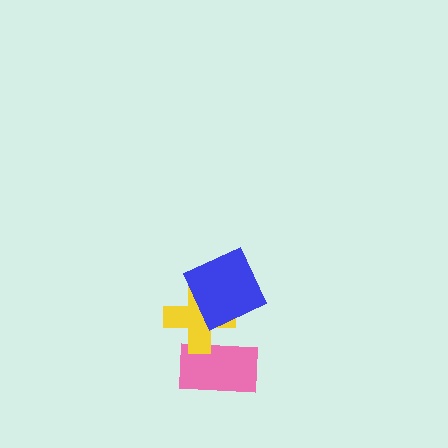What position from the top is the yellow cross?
The yellow cross is 2nd from the top.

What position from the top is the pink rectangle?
The pink rectangle is 3rd from the top.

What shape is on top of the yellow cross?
The blue square is on top of the yellow cross.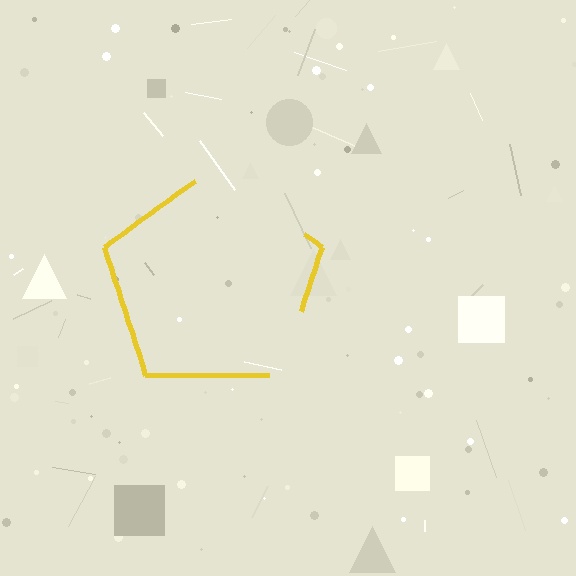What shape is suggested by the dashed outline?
The dashed outline suggests a pentagon.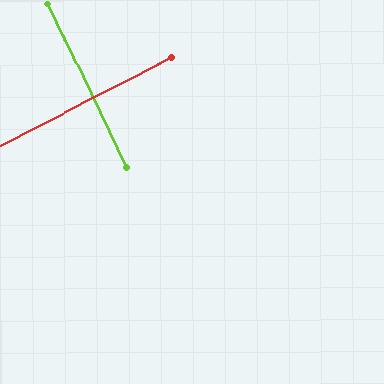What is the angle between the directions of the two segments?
Approximately 88 degrees.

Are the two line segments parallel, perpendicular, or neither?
Perpendicular — they meet at approximately 88°.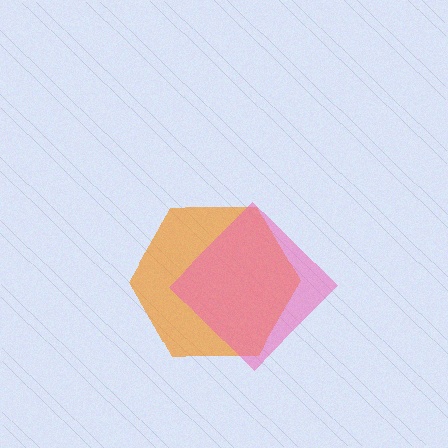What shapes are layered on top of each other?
The layered shapes are: an orange hexagon, a pink diamond.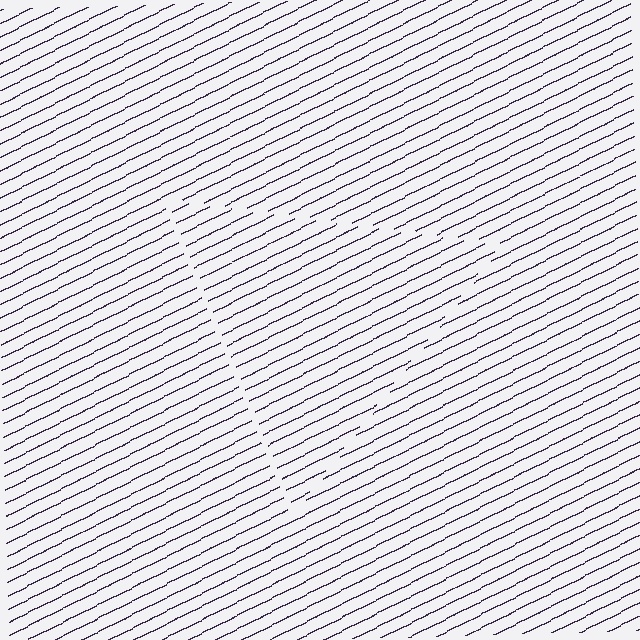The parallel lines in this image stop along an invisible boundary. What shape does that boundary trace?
An illusory triangle. The interior of the shape contains the same grating, shifted by half a period — the contour is defined by the phase discontinuity where line-ends from the inner and outer gratings abut.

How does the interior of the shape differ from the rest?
The interior of the shape contains the same grating, shifted by half a period — the contour is defined by the phase discontinuity where line-ends from the inner and outer gratings abut.